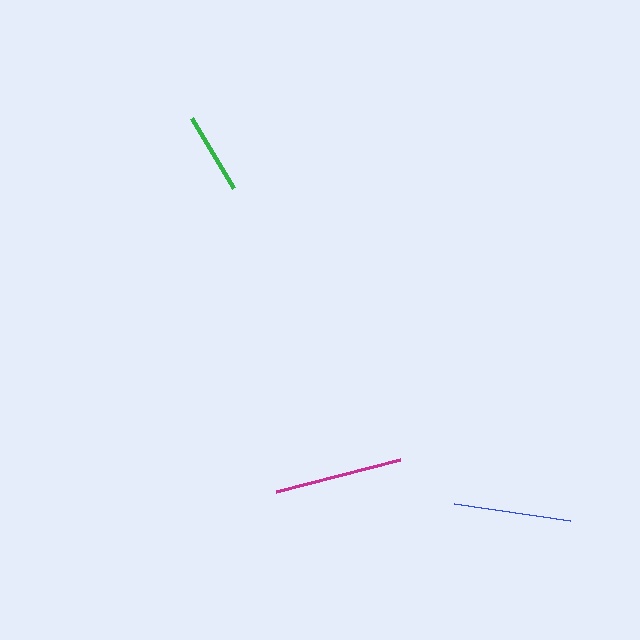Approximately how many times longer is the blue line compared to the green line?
The blue line is approximately 1.4 times the length of the green line.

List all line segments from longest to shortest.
From longest to shortest: magenta, blue, green.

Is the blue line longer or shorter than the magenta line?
The magenta line is longer than the blue line.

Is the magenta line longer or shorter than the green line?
The magenta line is longer than the green line.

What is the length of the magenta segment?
The magenta segment is approximately 128 pixels long.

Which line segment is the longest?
The magenta line is the longest at approximately 128 pixels.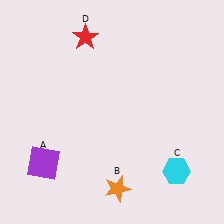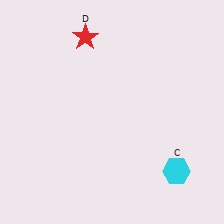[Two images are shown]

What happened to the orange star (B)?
The orange star (B) was removed in Image 2. It was in the bottom-right area of Image 1.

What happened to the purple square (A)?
The purple square (A) was removed in Image 2. It was in the bottom-left area of Image 1.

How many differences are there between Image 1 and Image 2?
There are 2 differences between the two images.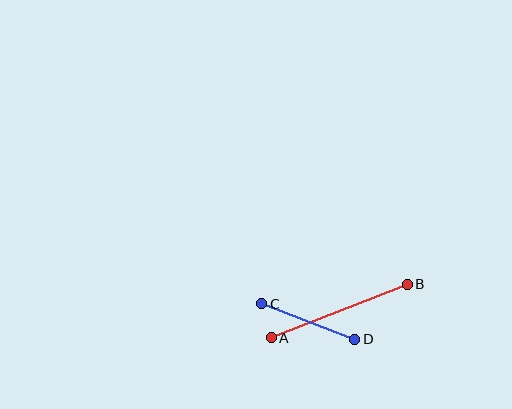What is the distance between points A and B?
The distance is approximately 146 pixels.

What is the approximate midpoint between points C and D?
The midpoint is at approximately (308, 322) pixels.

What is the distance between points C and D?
The distance is approximately 99 pixels.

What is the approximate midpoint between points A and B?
The midpoint is at approximately (339, 311) pixels.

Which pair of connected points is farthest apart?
Points A and B are farthest apart.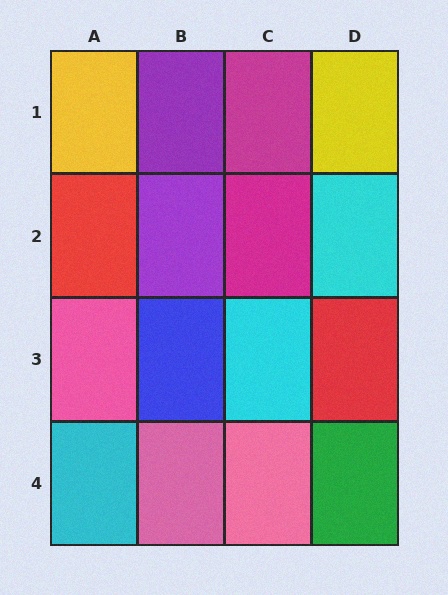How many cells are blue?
1 cell is blue.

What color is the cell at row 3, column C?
Cyan.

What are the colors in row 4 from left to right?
Cyan, pink, pink, green.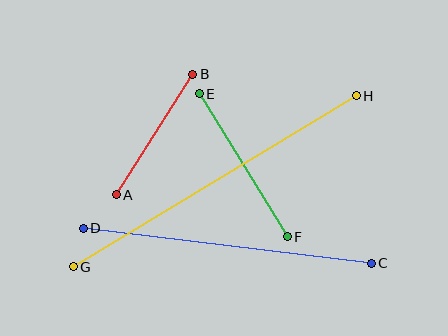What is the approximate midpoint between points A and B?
The midpoint is at approximately (155, 135) pixels.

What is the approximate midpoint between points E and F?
The midpoint is at approximately (243, 165) pixels.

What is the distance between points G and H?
The distance is approximately 331 pixels.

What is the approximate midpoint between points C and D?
The midpoint is at approximately (227, 246) pixels.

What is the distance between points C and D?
The distance is approximately 290 pixels.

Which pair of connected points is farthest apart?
Points G and H are farthest apart.